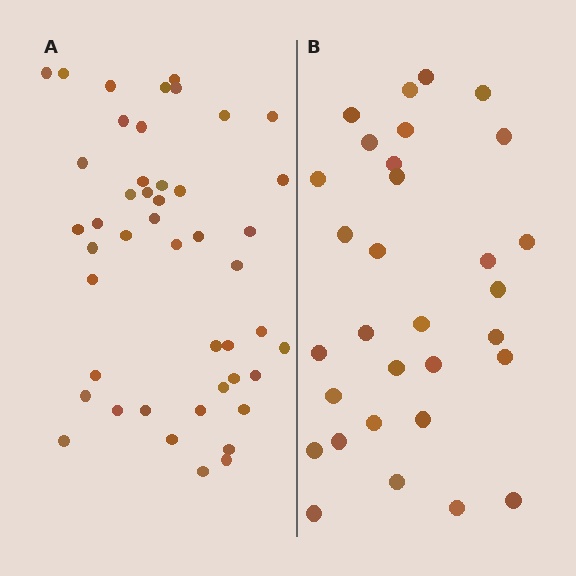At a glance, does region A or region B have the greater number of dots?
Region A (the left region) has more dots.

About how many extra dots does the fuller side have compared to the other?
Region A has approximately 15 more dots than region B.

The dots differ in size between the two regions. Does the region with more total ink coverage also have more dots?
No. Region B has more total ink coverage because its dots are larger, but region A actually contains more individual dots. Total area can be misleading — the number of items is what matters here.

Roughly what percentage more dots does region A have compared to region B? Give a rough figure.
About 50% more.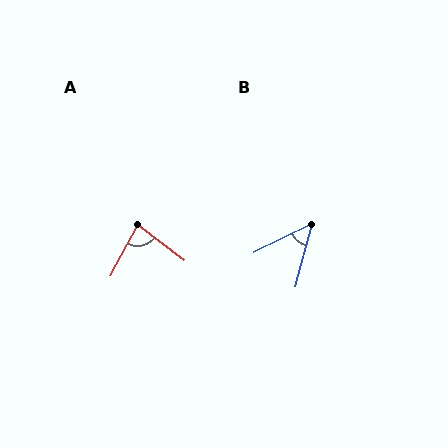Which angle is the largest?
A, at approximately 80 degrees.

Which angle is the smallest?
B, at approximately 49 degrees.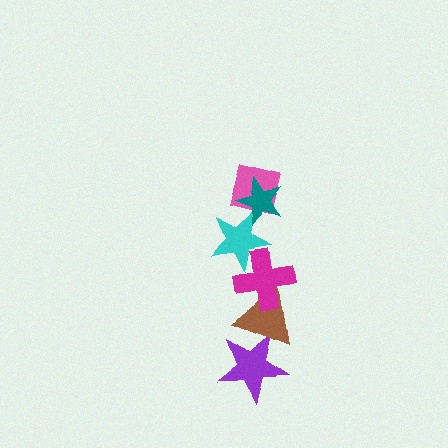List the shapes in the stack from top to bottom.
From top to bottom: the teal star, the pink square, the cyan star, the magenta cross, the brown triangle, the purple star.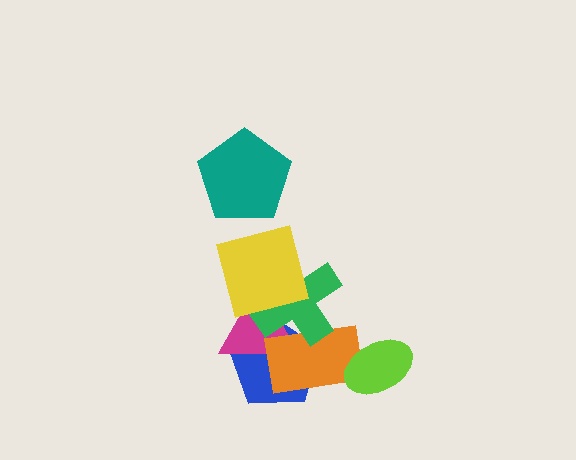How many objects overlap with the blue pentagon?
3 objects overlap with the blue pentagon.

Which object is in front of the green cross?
The yellow square is in front of the green cross.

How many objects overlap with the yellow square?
2 objects overlap with the yellow square.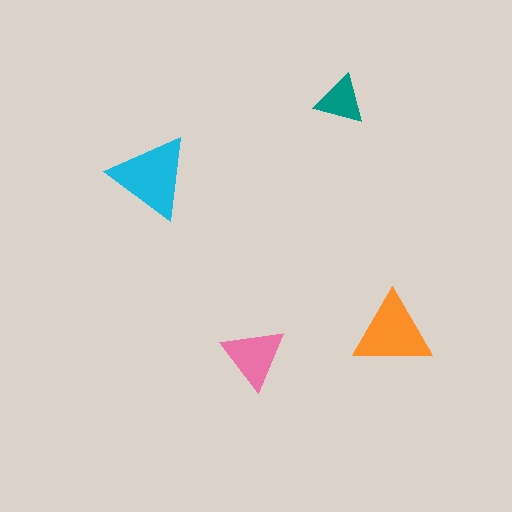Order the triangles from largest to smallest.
the cyan one, the orange one, the pink one, the teal one.